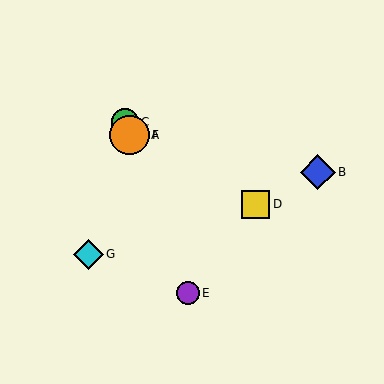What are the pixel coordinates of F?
Object F is at (130, 135).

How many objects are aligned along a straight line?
4 objects (A, C, E, F) are aligned along a straight line.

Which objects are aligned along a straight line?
Objects A, C, E, F are aligned along a straight line.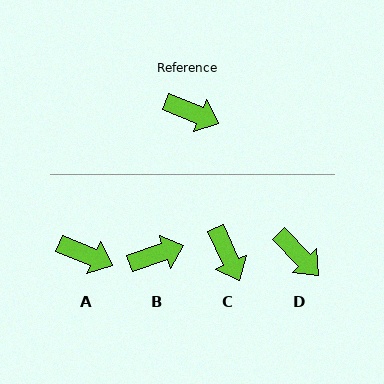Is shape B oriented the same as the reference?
No, it is off by about 42 degrees.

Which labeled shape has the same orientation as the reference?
A.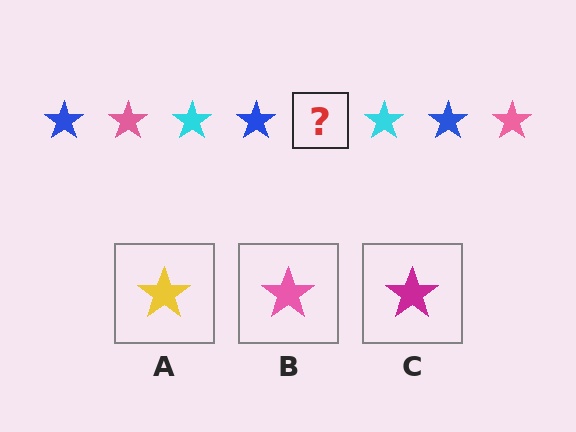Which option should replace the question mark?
Option B.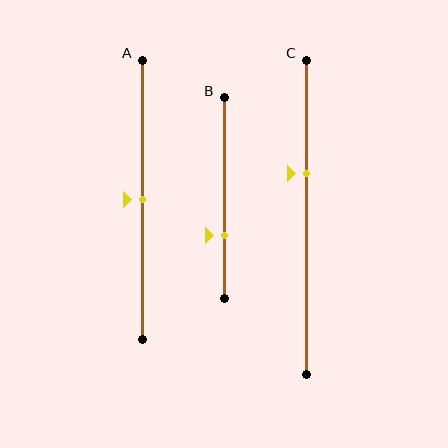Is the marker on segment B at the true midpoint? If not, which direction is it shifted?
No, the marker on segment B is shifted downward by about 19% of the segment length.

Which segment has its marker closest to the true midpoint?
Segment A has its marker closest to the true midpoint.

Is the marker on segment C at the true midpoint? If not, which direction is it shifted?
No, the marker on segment C is shifted upward by about 14% of the segment length.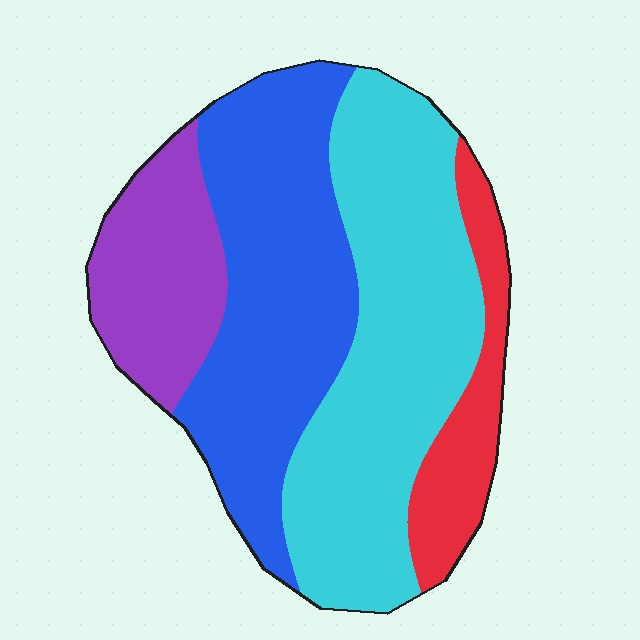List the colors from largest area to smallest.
From largest to smallest: cyan, blue, purple, red.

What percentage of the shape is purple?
Purple covers about 15% of the shape.